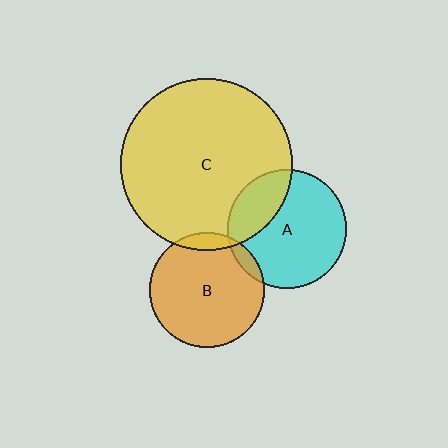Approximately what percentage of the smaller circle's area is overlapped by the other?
Approximately 25%.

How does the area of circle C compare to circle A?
Approximately 2.1 times.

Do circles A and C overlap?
Yes.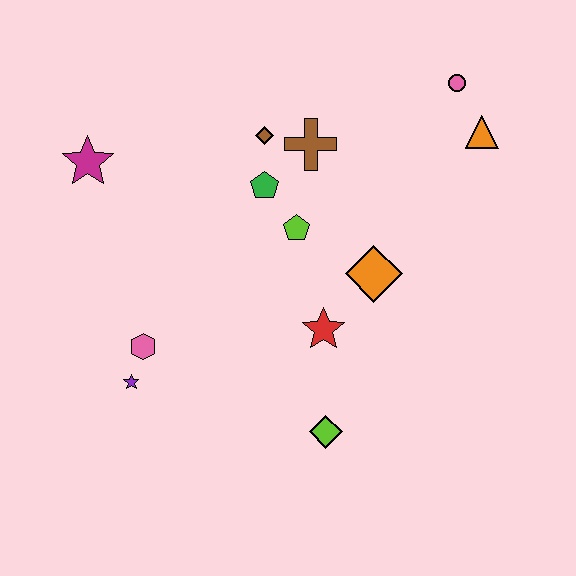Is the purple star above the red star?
No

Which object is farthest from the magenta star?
The orange triangle is farthest from the magenta star.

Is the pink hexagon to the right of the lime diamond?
No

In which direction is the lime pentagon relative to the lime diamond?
The lime pentagon is above the lime diamond.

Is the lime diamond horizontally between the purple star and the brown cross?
No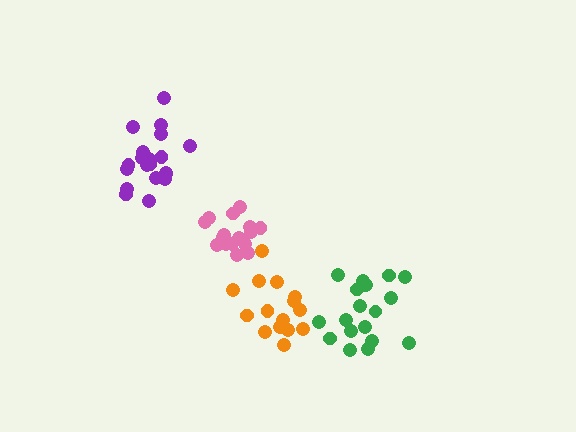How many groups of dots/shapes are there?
There are 4 groups.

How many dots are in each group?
Group 1: 16 dots, Group 2: 15 dots, Group 3: 20 dots, Group 4: 18 dots (69 total).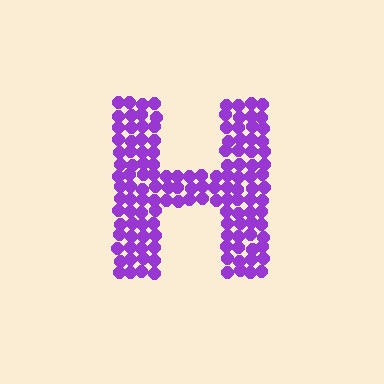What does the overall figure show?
The overall figure shows the letter H.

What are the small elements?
The small elements are circles.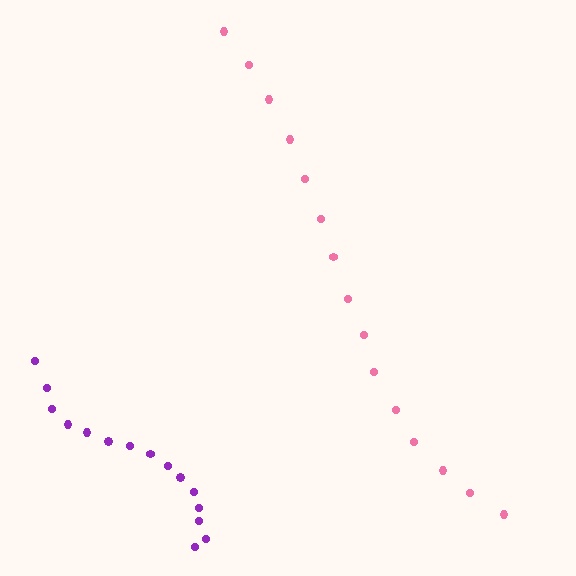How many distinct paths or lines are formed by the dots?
There are 2 distinct paths.